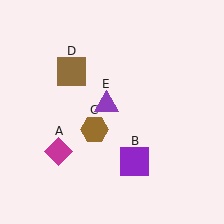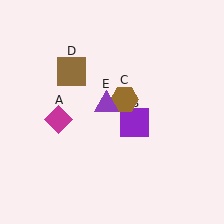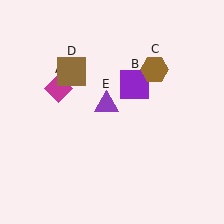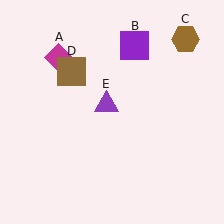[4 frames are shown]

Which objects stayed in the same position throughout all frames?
Brown square (object D) and purple triangle (object E) remained stationary.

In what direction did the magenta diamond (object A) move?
The magenta diamond (object A) moved up.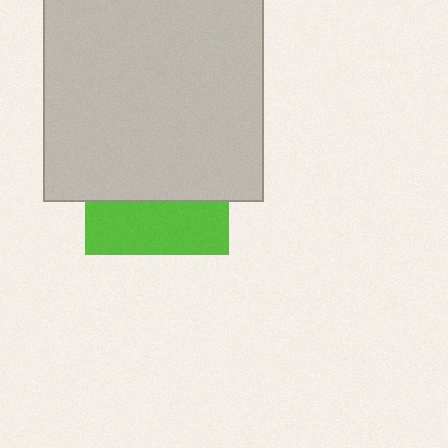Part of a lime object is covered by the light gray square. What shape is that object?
It is a square.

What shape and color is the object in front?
The object in front is a light gray square.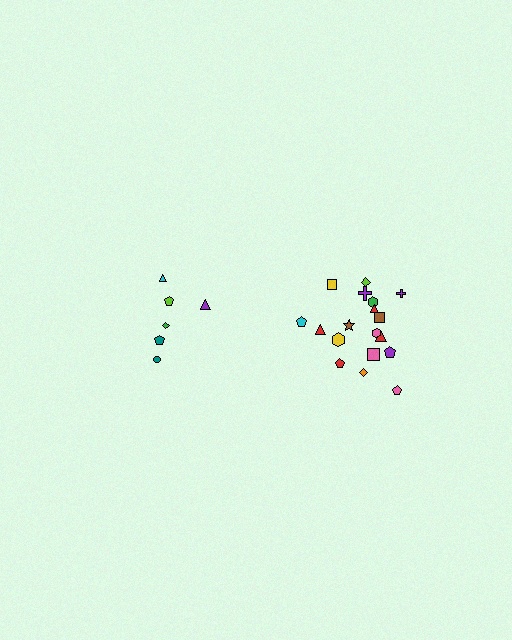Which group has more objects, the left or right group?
The right group.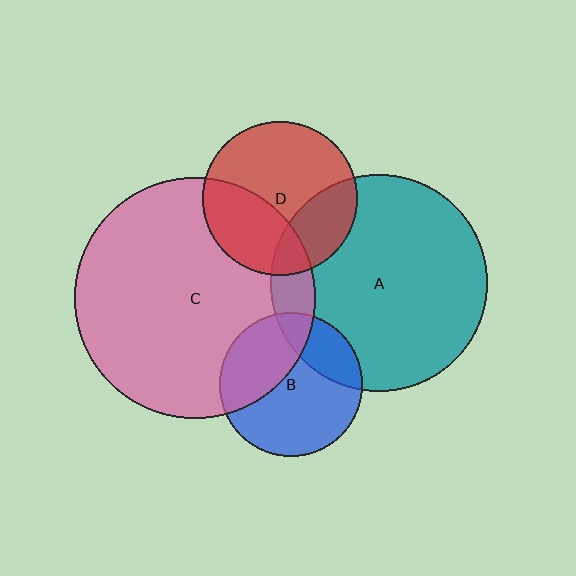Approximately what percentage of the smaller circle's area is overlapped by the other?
Approximately 35%.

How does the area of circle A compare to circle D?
Approximately 2.0 times.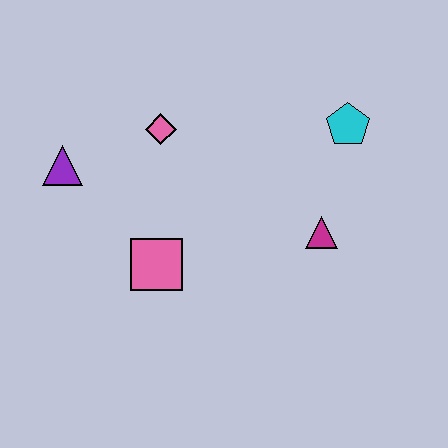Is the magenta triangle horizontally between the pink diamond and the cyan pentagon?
Yes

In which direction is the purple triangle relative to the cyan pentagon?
The purple triangle is to the left of the cyan pentagon.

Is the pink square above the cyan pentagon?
No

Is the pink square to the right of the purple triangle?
Yes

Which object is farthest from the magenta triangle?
The purple triangle is farthest from the magenta triangle.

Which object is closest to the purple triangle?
The pink diamond is closest to the purple triangle.